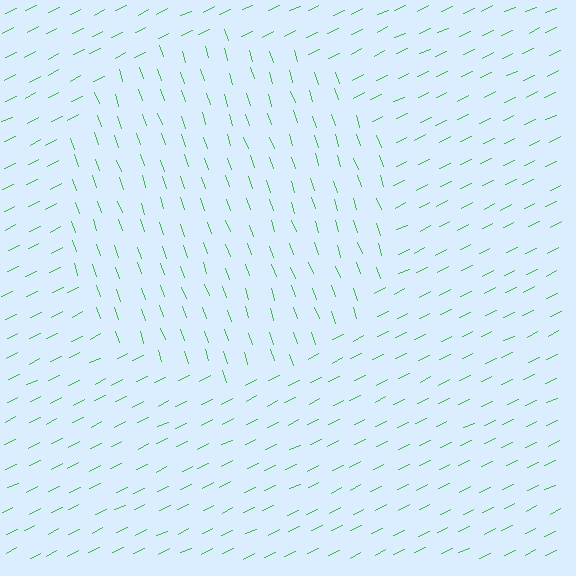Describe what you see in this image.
The image is filled with small green line segments. A circle region in the image has lines oriented differently from the surrounding lines, creating a visible texture boundary.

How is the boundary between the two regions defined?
The boundary is defined purely by a change in line orientation (approximately 83 degrees difference). All lines are the same color and thickness.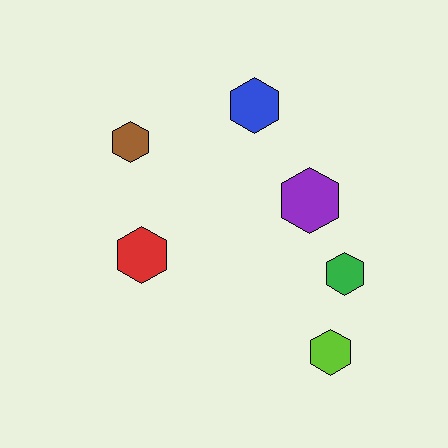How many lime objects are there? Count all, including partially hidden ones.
There is 1 lime object.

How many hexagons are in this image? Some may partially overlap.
There are 6 hexagons.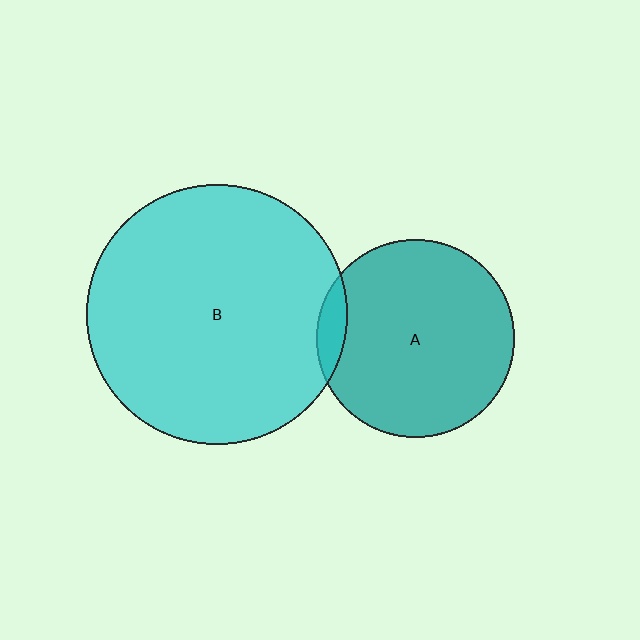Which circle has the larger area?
Circle B (cyan).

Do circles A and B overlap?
Yes.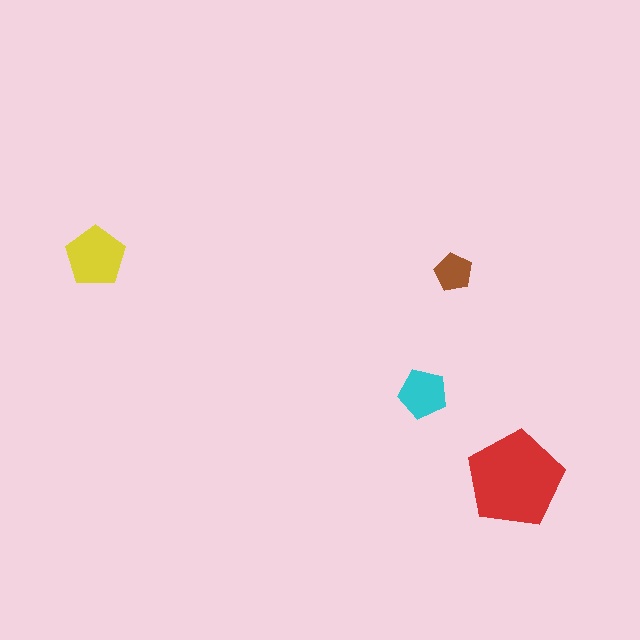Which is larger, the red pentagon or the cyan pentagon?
The red one.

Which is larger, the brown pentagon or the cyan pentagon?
The cyan one.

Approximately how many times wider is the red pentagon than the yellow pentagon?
About 1.5 times wider.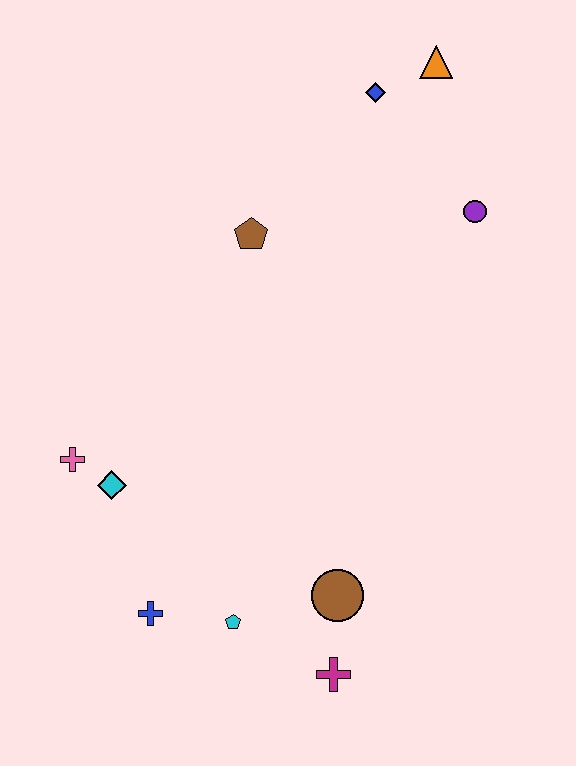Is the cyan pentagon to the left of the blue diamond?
Yes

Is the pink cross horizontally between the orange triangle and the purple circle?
No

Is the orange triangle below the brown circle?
No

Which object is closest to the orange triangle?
The blue diamond is closest to the orange triangle.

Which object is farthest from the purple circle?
The blue cross is farthest from the purple circle.